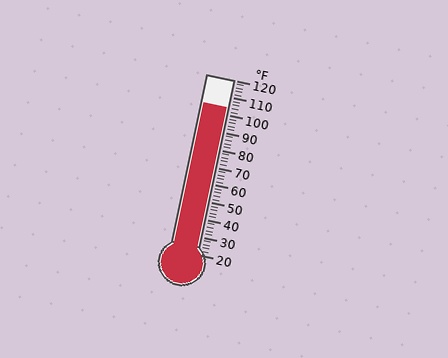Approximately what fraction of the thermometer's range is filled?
The thermometer is filled to approximately 85% of its range.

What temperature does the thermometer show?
The thermometer shows approximately 104°F.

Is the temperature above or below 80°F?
The temperature is above 80°F.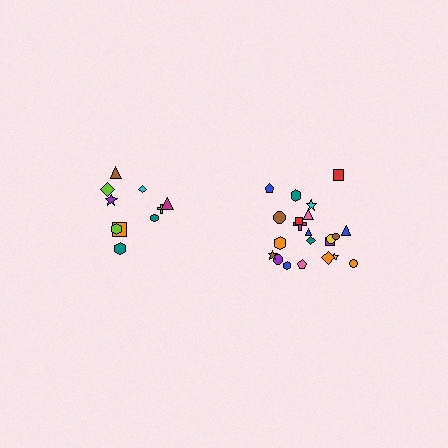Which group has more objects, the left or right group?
The right group.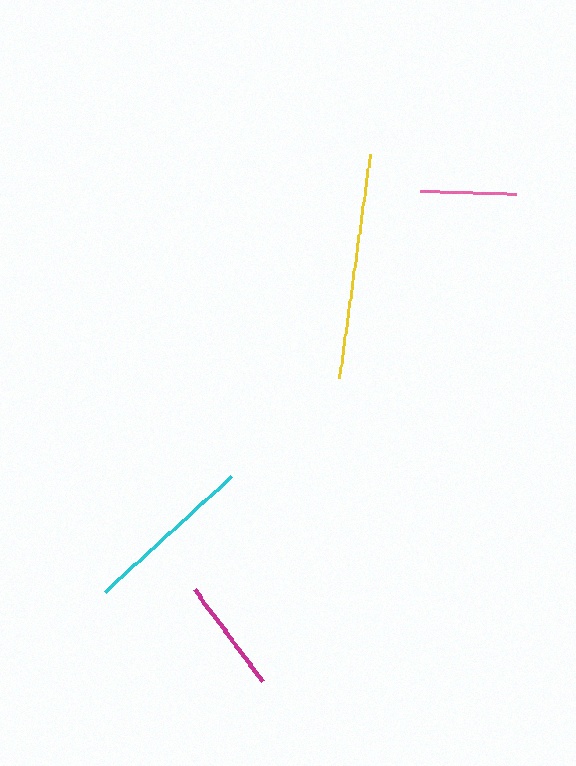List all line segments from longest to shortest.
From longest to shortest: yellow, cyan, magenta, pink.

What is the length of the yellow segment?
The yellow segment is approximately 225 pixels long.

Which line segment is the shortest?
The pink line is the shortest at approximately 96 pixels.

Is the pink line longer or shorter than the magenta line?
The magenta line is longer than the pink line.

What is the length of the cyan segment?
The cyan segment is approximately 172 pixels long.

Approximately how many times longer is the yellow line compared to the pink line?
The yellow line is approximately 2.4 times the length of the pink line.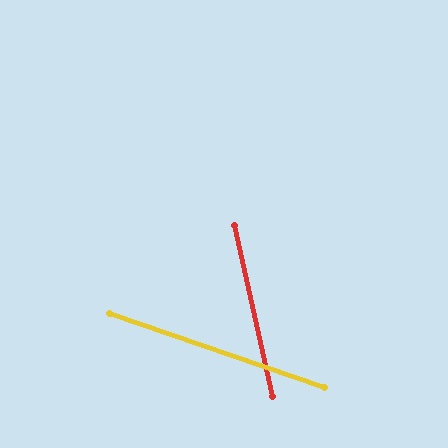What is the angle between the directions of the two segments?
Approximately 59 degrees.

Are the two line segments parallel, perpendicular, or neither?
Neither parallel nor perpendicular — they differ by about 59°.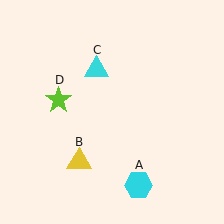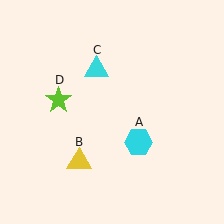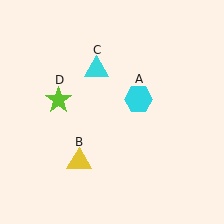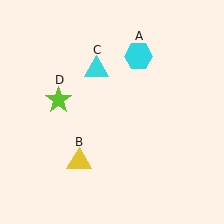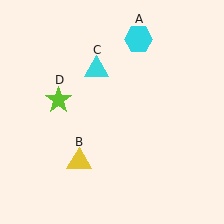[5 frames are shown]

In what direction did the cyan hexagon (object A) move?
The cyan hexagon (object A) moved up.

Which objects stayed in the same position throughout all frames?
Yellow triangle (object B) and cyan triangle (object C) and lime star (object D) remained stationary.